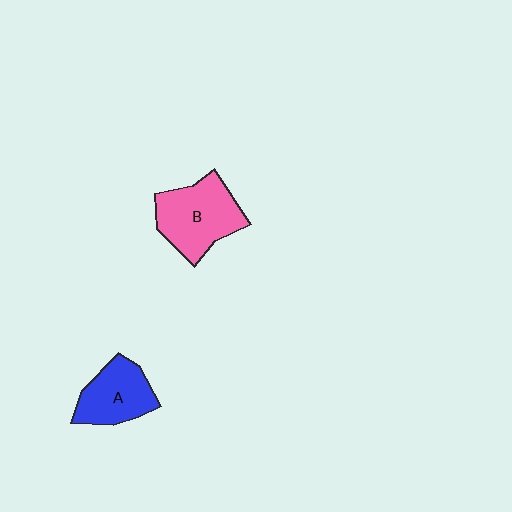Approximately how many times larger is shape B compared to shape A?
Approximately 1.3 times.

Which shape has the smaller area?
Shape A (blue).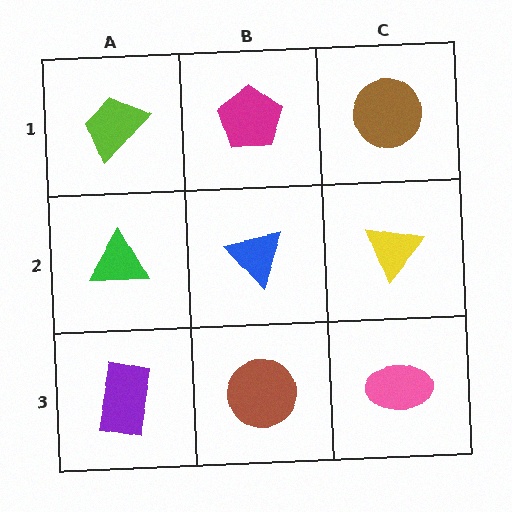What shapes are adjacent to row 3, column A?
A green triangle (row 2, column A), a brown circle (row 3, column B).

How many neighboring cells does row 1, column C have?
2.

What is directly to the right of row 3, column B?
A pink ellipse.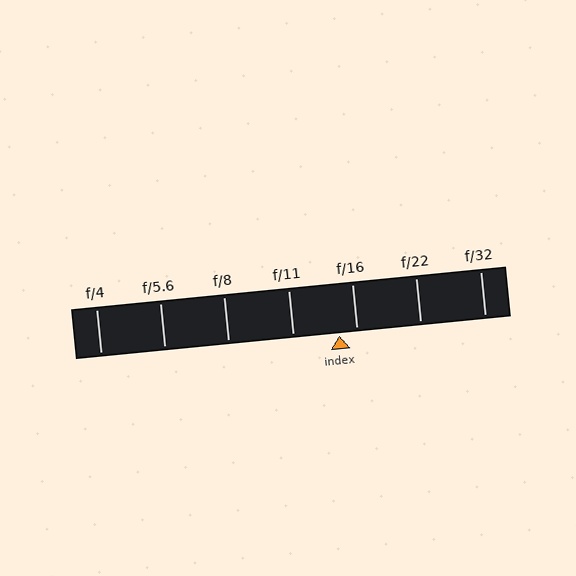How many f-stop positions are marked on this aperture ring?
There are 7 f-stop positions marked.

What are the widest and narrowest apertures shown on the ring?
The widest aperture shown is f/4 and the narrowest is f/32.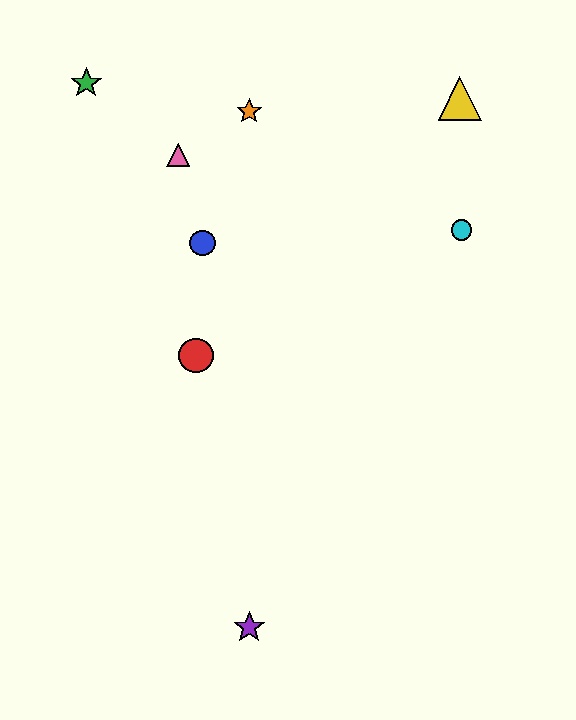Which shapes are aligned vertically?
The purple star, the orange star are aligned vertically.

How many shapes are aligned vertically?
2 shapes (the purple star, the orange star) are aligned vertically.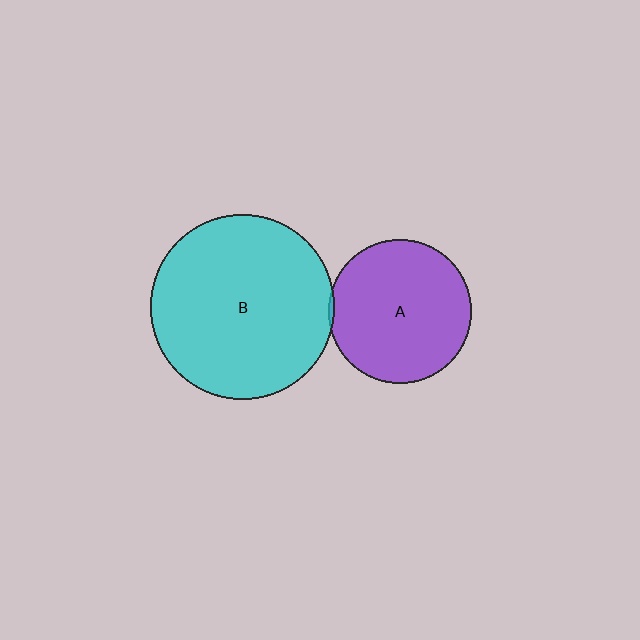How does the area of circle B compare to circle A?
Approximately 1.7 times.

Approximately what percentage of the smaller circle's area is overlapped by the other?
Approximately 5%.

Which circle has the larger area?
Circle B (cyan).